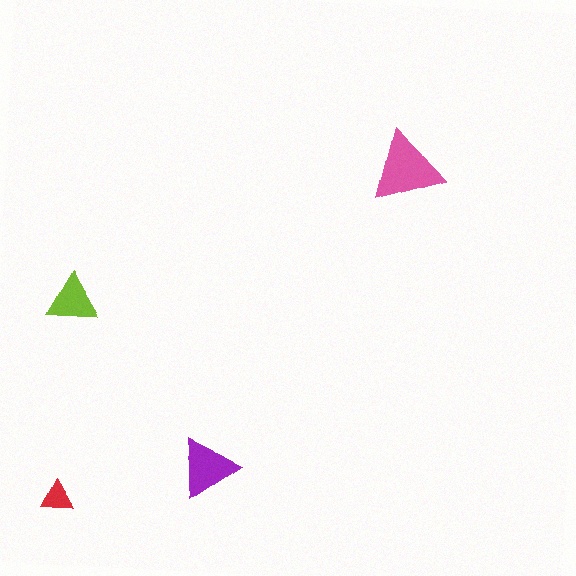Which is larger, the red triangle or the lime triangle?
The lime one.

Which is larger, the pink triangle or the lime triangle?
The pink one.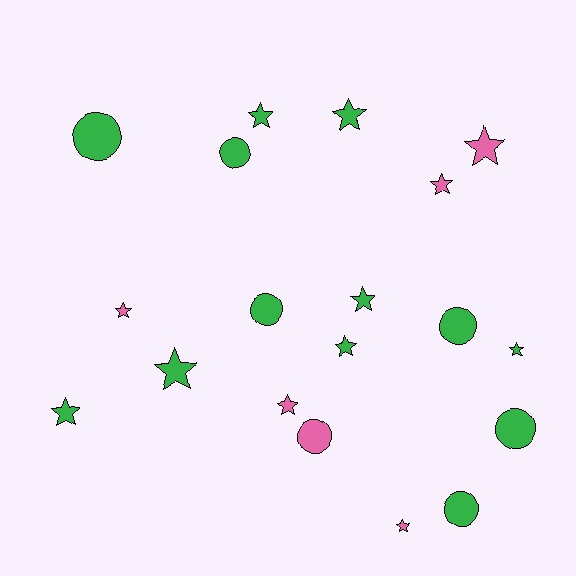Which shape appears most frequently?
Star, with 12 objects.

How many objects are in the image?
There are 19 objects.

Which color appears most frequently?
Green, with 13 objects.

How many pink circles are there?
There is 1 pink circle.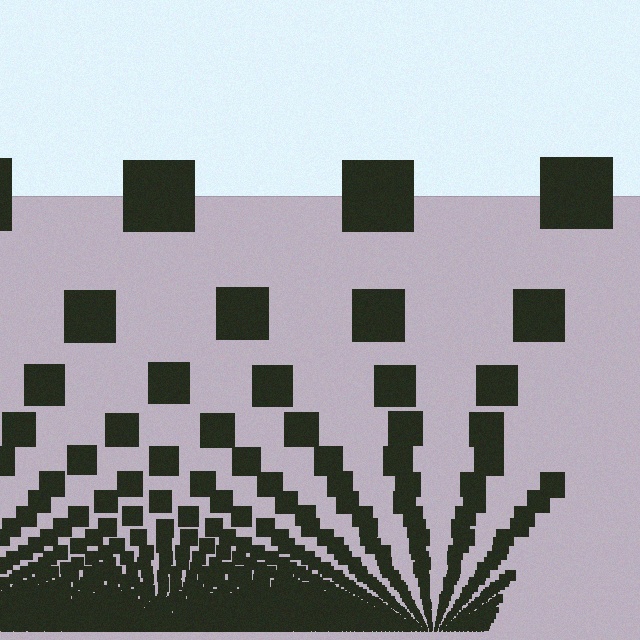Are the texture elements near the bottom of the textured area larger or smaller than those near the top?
Smaller. The gradient is inverted — elements near the bottom are smaller and denser.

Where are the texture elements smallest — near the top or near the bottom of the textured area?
Near the bottom.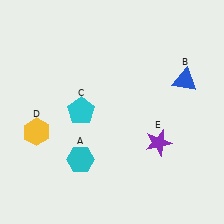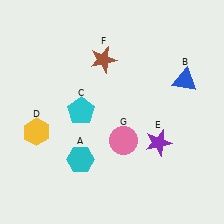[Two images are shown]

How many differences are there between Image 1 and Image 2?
There are 2 differences between the two images.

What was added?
A brown star (F), a pink circle (G) were added in Image 2.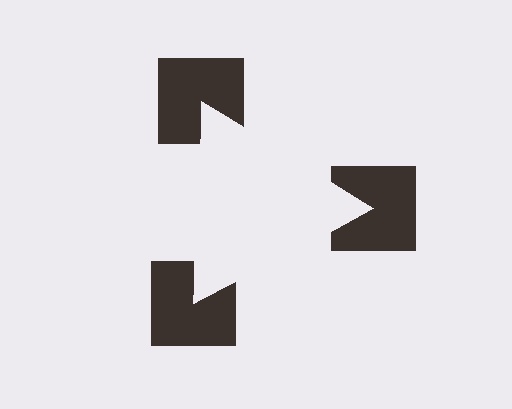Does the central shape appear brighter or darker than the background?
It typically appears slightly brighter than the background, even though no actual brightness change is drawn.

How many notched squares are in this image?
There are 3 — one at each vertex of the illusory triangle.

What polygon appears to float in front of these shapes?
An illusory triangle — its edges are inferred from the aligned wedge cuts in the notched squares, not physically drawn.